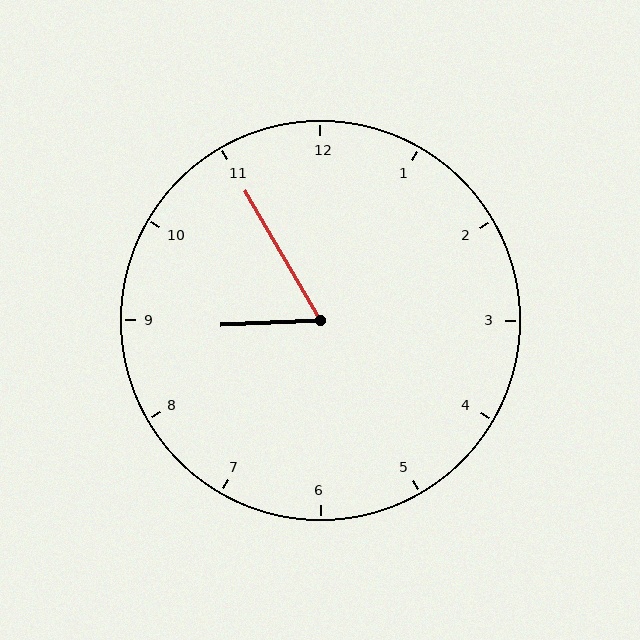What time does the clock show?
8:55.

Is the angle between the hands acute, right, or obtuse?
It is acute.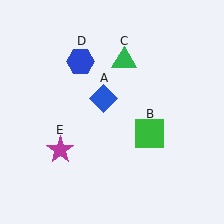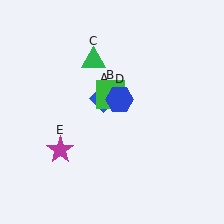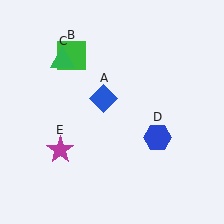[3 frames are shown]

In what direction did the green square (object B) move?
The green square (object B) moved up and to the left.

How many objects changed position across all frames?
3 objects changed position: green square (object B), green triangle (object C), blue hexagon (object D).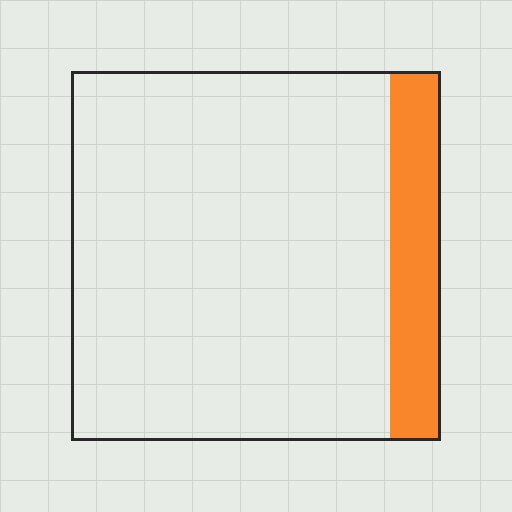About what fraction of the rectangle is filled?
About one eighth (1/8).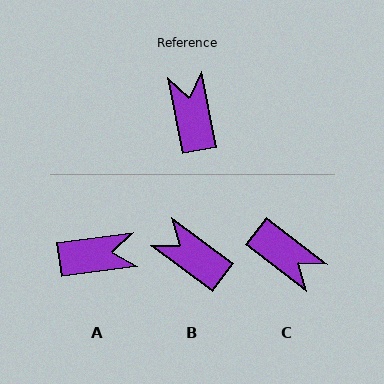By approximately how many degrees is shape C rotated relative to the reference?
Approximately 138 degrees clockwise.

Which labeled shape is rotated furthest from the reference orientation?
C, about 138 degrees away.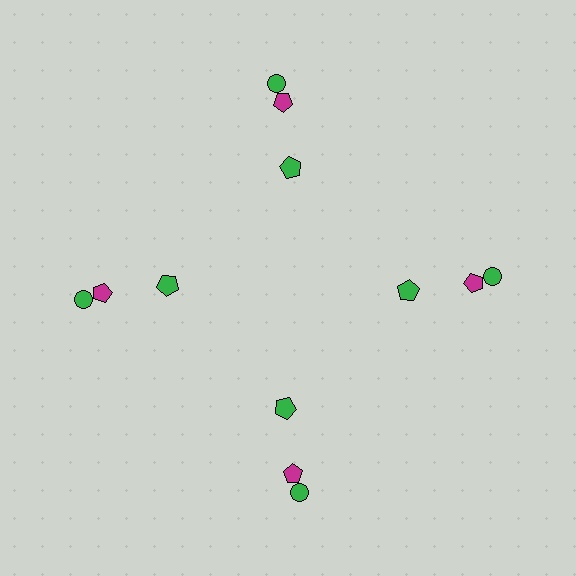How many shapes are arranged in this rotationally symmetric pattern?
There are 12 shapes, arranged in 4 groups of 3.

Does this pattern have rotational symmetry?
Yes, this pattern has 4-fold rotational symmetry. It looks the same after rotating 90 degrees around the center.